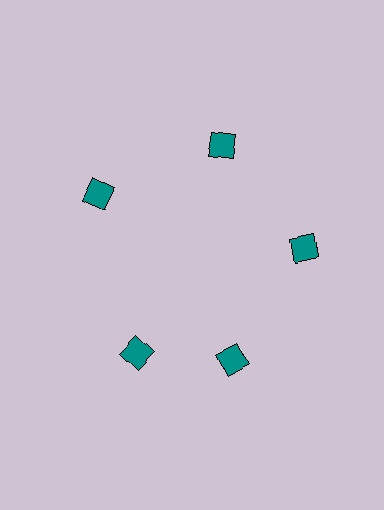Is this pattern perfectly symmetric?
No. The 5 teal diamonds are arranged in a ring, but one element near the 8 o'clock position is rotated out of alignment along the ring, breaking the 5-fold rotational symmetry.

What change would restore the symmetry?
The symmetry would be restored by rotating it back into even spacing with its neighbors so that all 5 diamonds sit at equal angles and equal distance from the center.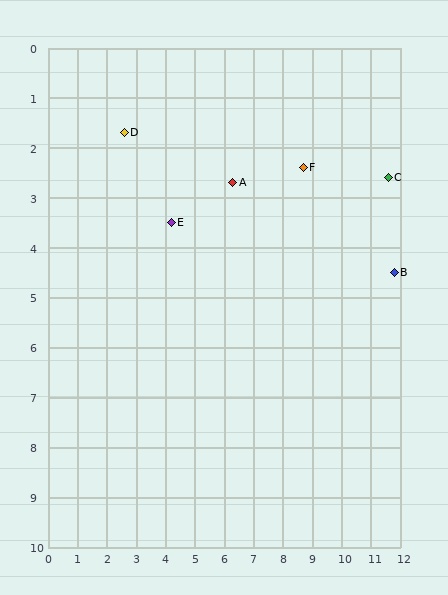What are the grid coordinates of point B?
Point B is at approximately (11.8, 4.5).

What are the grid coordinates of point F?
Point F is at approximately (8.7, 2.4).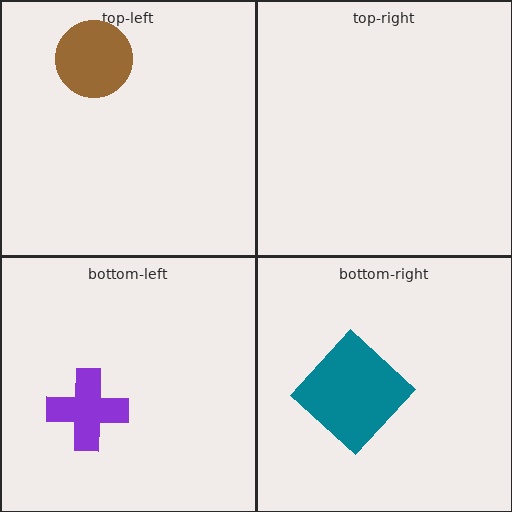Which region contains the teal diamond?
The bottom-right region.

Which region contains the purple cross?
The bottom-left region.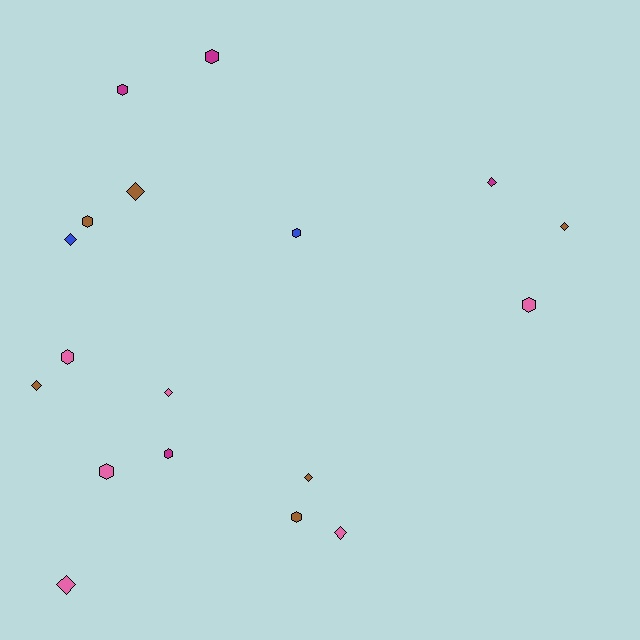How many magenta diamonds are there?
There is 1 magenta diamond.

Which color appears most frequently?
Pink, with 6 objects.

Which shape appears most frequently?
Hexagon, with 9 objects.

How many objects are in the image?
There are 18 objects.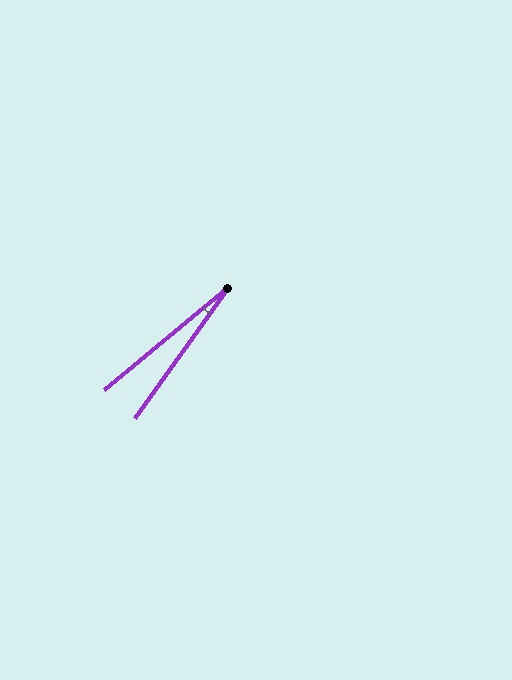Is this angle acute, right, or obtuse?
It is acute.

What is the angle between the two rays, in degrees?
Approximately 15 degrees.